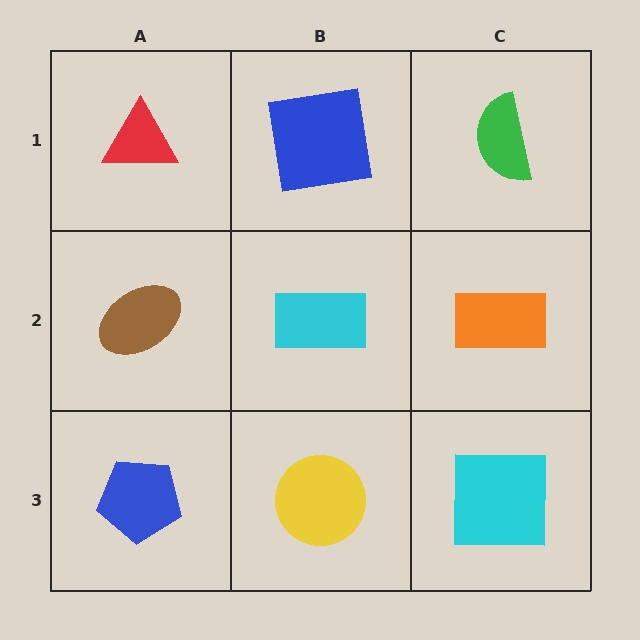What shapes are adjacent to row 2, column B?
A blue square (row 1, column B), a yellow circle (row 3, column B), a brown ellipse (row 2, column A), an orange rectangle (row 2, column C).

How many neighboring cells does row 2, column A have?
3.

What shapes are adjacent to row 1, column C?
An orange rectangle (row 2, column C), a blue square (row 1, column B).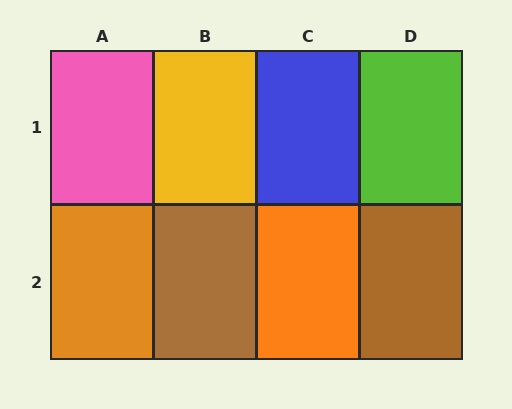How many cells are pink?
1 cell is pink.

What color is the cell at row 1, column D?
Lime.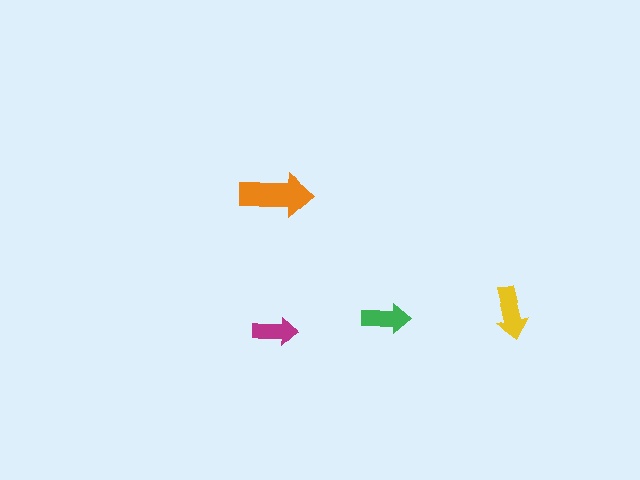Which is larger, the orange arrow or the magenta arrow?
The orange one.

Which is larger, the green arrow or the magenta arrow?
The green one.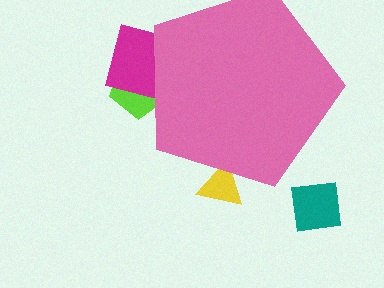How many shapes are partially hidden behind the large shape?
3 shapes are partially hidden.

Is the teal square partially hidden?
No, the teal square is fully visible.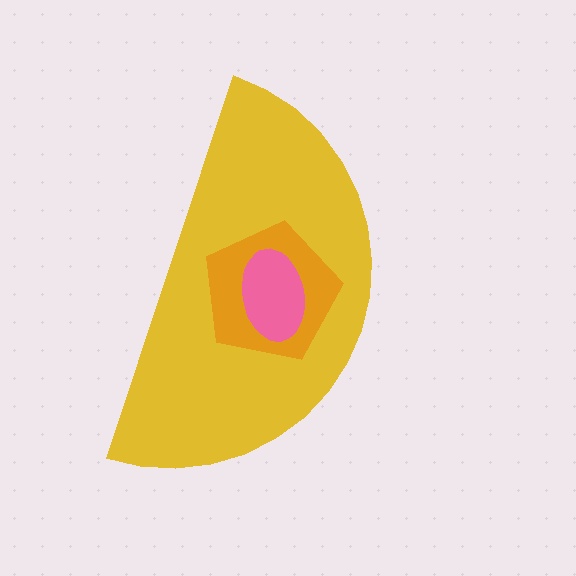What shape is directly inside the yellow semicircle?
The orange pentagon.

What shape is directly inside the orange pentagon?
The pink ellipse.